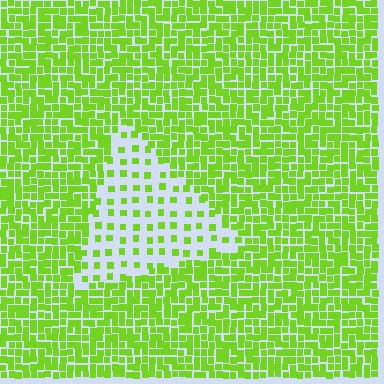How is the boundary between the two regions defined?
The boundary is defined by a change in element density (approximately 3.0x ratio). All elements are the same color, size, and shape.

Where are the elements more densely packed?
The elements are more densely packed outside the triangle boundary.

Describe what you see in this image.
The image contains small lime elements arranged at two different densities. A triangle-shaped region is visible where the elements are less densely packed than the surrounding area.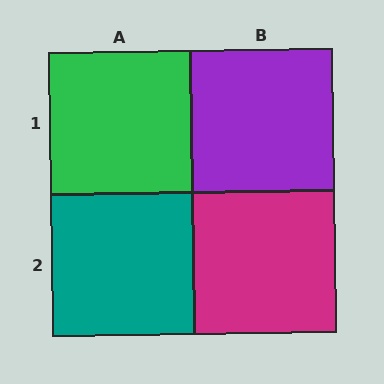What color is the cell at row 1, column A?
Green.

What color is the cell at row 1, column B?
Purple.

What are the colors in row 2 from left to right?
Teal, magenta.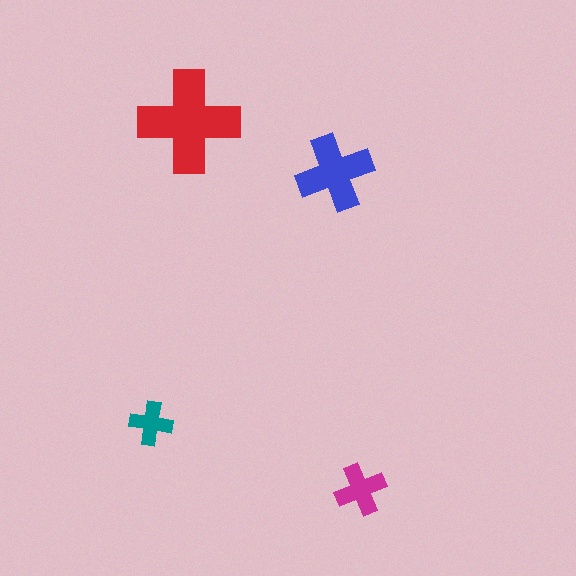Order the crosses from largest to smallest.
the red one, the blue one, the magenta one, the teal one.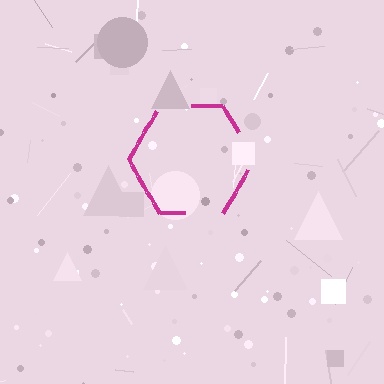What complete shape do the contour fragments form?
The contour fragments form a hexagon.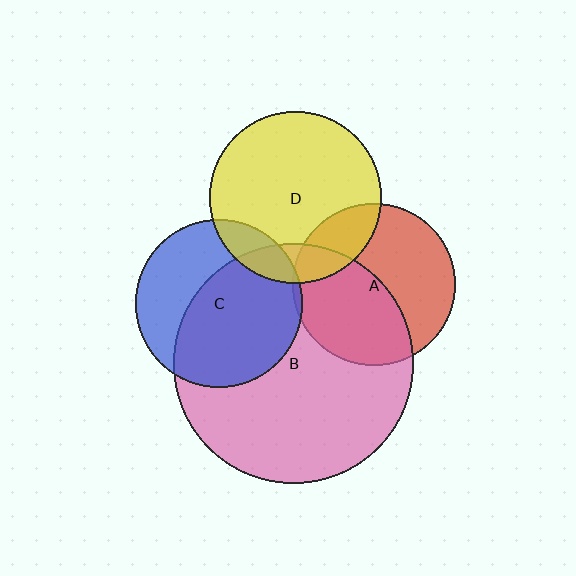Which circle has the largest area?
Circle B (pink).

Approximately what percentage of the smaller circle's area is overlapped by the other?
Approximately 60%.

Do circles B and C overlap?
Yes.